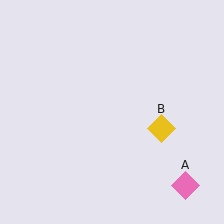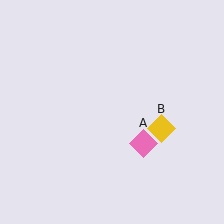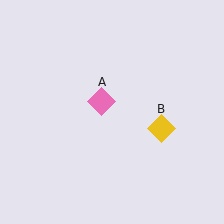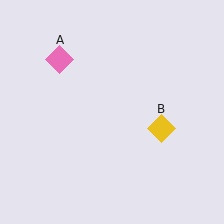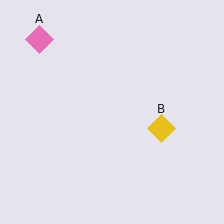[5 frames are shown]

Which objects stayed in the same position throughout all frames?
Yellow diamond (object B) remained stationary.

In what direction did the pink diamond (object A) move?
The pink diamond (object A) moved up and to the left.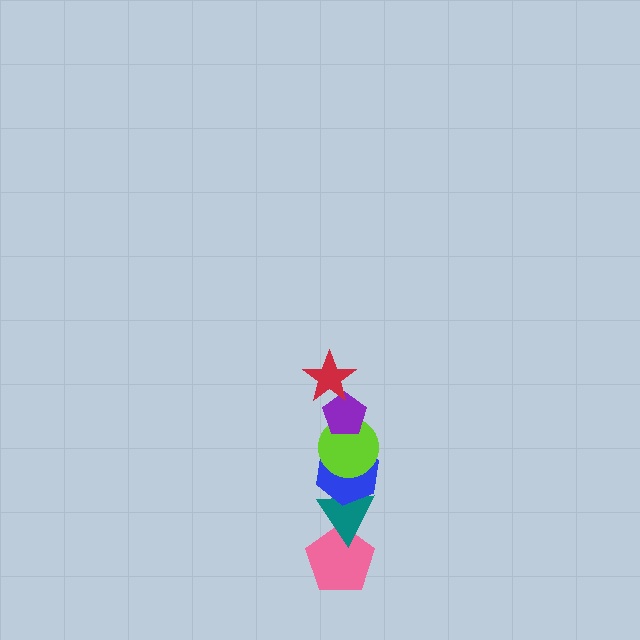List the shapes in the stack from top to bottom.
From top to bottom: the red star, the purple pentagon, the lime circle, the blue hexagon, the teal triangle, the pink pentagon.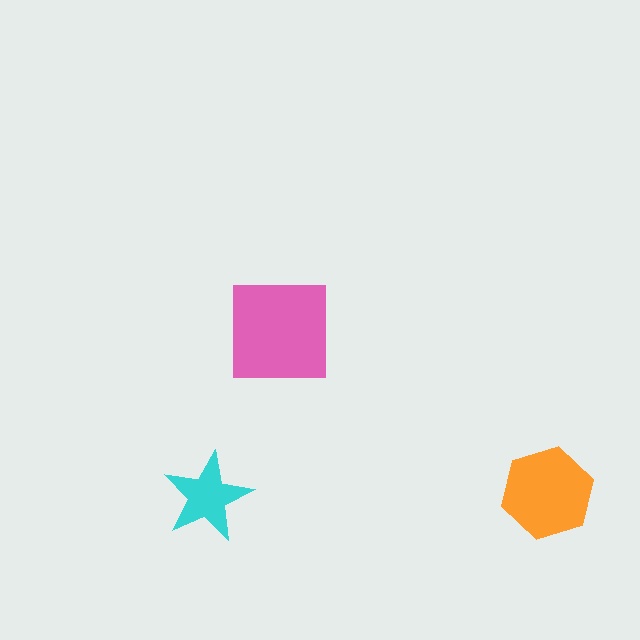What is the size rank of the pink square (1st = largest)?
1st.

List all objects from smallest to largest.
The cyan star, the orange hexagon, the pink square.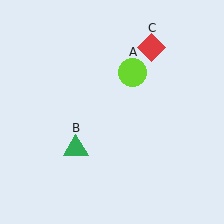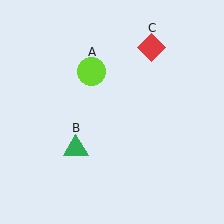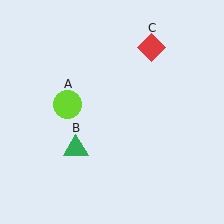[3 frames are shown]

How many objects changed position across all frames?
1 object changed position: lime circle (object A).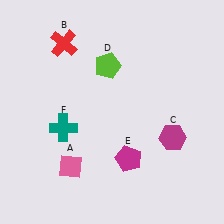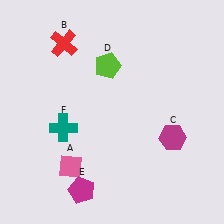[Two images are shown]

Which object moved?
The magenta pentagon (E) moved left.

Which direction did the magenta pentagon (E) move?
The magenta pentagon (E) moved left.